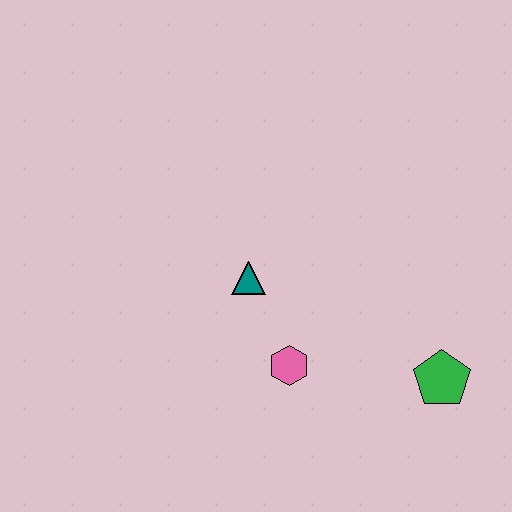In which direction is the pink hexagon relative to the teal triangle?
The pink hexagon is below the teal triangle.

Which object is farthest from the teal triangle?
The green pentagon is farthest from the teal triangle.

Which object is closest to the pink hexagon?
The teal triangle is closest to the pink hexagon.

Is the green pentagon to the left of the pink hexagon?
No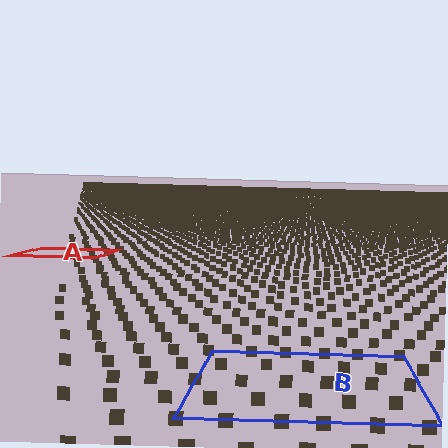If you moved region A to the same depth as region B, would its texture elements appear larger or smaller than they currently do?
They would appear larger. At a closer depth, the same texture elements are projected at a bigger on-screen size.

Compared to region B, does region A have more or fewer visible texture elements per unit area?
Region A has more texture elements per unit area — they are packed more densely because it is farther away.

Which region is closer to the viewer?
Region B is closer. The texture elements there are larger and more spread out.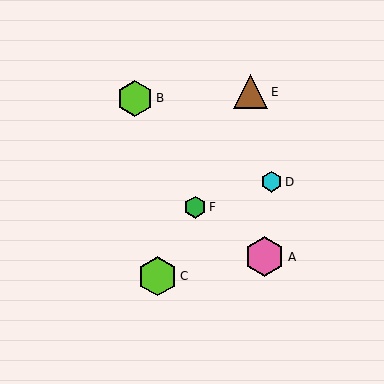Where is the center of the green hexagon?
The center of the green hexagon is at (195, 207).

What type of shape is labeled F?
Shape F is a green hexagon.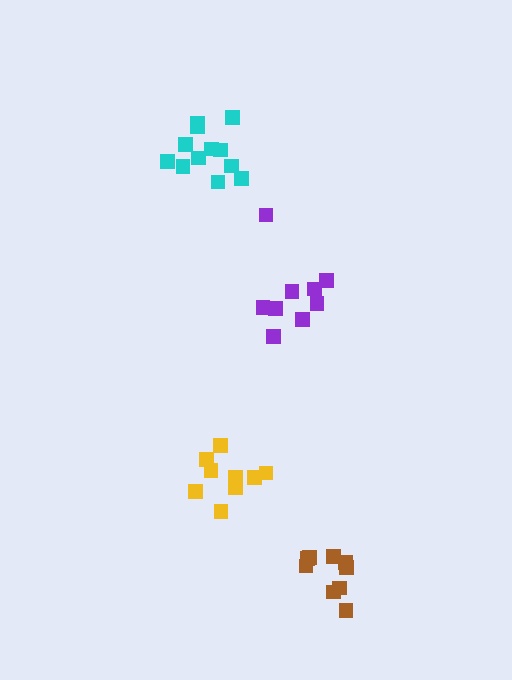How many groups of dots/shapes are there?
There are 4 groups.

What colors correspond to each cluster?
The clusters are colored: brown, purple, cyan, yellow.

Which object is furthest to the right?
The brown cluster is rightmost.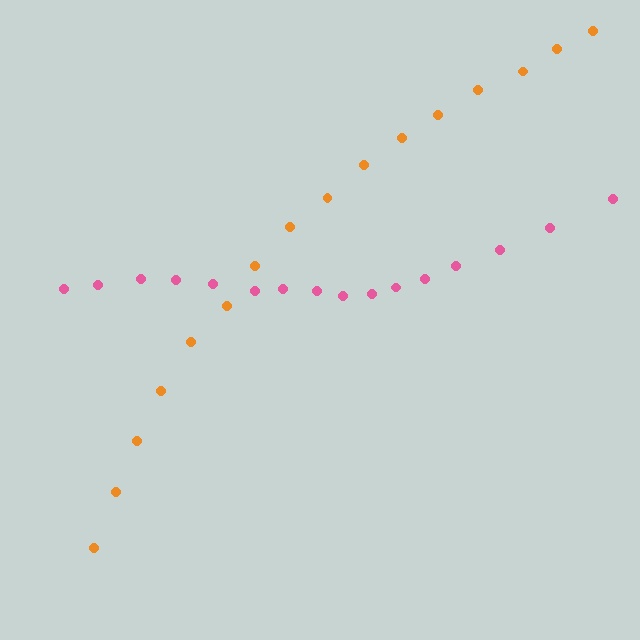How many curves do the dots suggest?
There are 2 distinct paths.